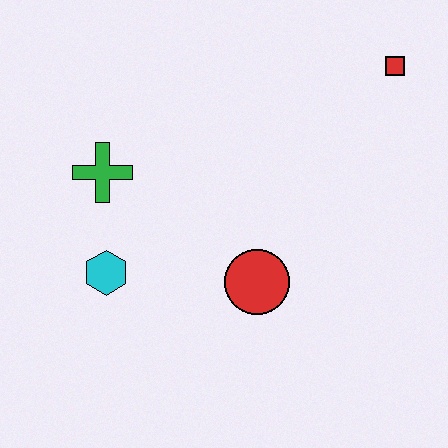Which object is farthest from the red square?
The cyan hexagon is farthest from the red square.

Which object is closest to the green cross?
The cyan hexagon is closest to the green cross.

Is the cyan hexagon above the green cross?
No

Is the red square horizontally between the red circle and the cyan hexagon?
No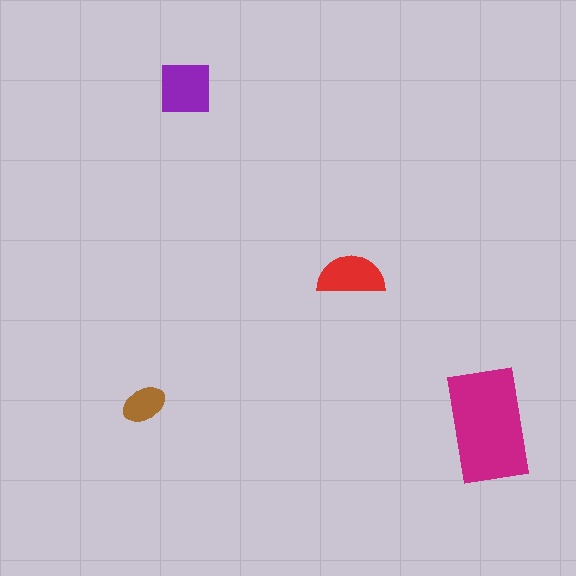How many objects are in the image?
There are 4 objects in the image.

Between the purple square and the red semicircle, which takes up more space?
The purple square.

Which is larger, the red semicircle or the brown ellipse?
The red semicircle.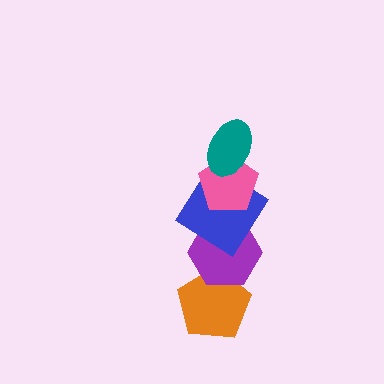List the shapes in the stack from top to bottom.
From top to bottom: the teal ellipse, the pink pentagon, the blue diamond, the purple hexagon, the orange pentagon.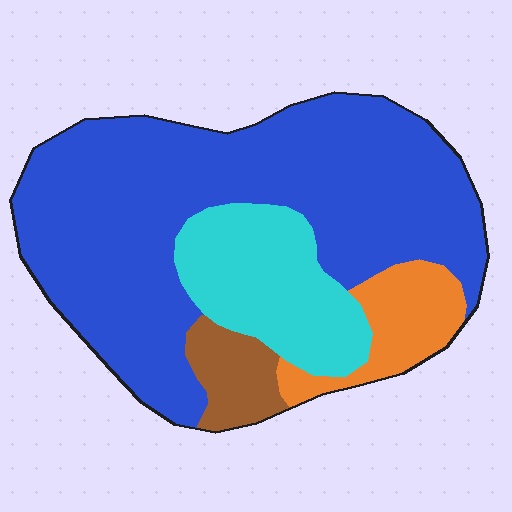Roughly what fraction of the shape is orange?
Orange covers about 10% of the shape.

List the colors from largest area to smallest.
From largest to smallest: blue, cyan, orange, brown.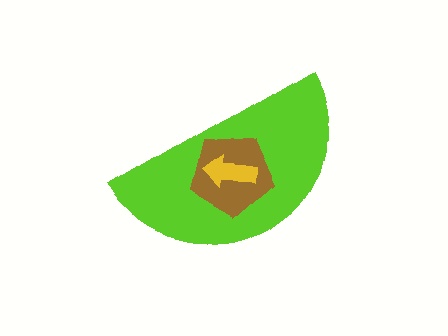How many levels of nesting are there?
3.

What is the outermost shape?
The lime semicircle.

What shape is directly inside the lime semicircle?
The brown pentagon.